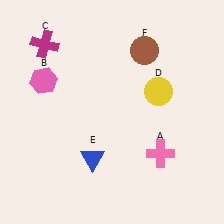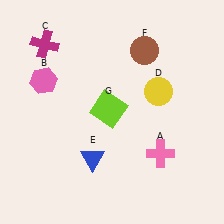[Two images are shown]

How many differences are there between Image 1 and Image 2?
There is 1 difference between the two images.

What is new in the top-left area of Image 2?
A lime square (G) was added in the top-left area of Image 2.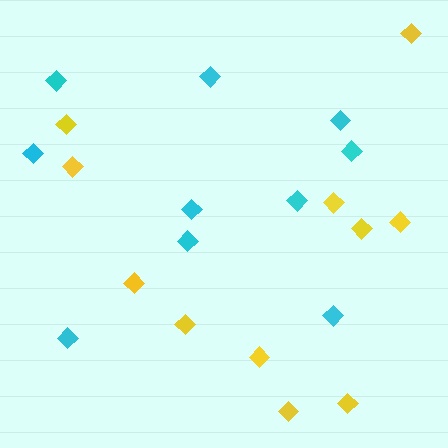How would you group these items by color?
There are 2 groups: one group of cyan diamonds (10) and one group of yellow diamonds (11).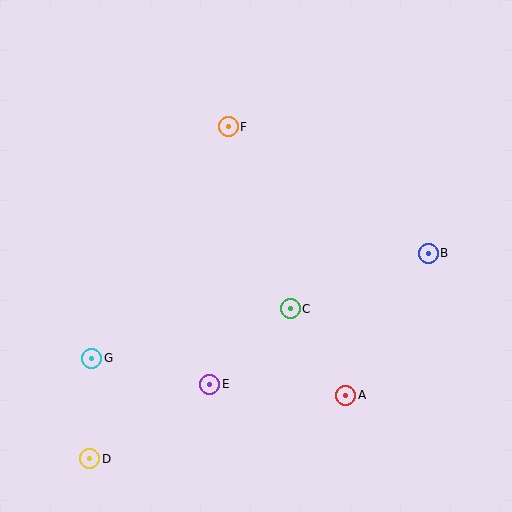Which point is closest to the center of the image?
Point C at (290, 309) is closest to the center.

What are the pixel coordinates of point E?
Point E is at (210, 384).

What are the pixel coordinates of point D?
Point D is at (90, 459).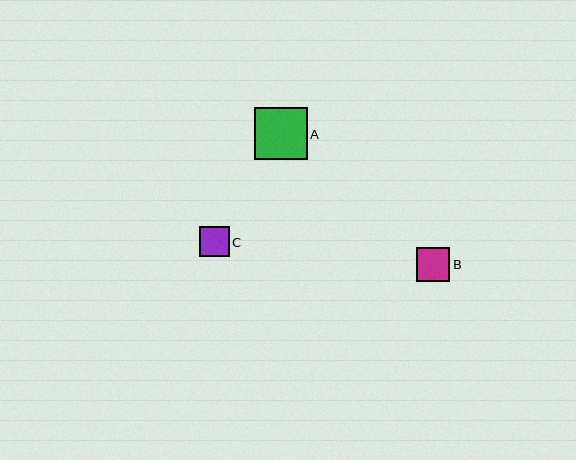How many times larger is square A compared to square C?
Square A is approximately 1.8 times the size of square C.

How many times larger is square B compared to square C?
Square B is approximately 1.1 times the size of square C.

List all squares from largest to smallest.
From largest to smallest: A, B, C.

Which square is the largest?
Square A is the largest with a size of approximately 53 pixels.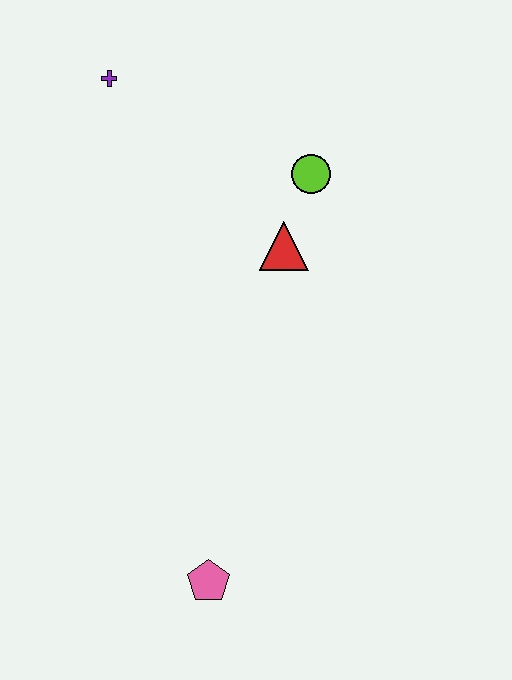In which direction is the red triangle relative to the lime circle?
The red triangle is below the lime circle.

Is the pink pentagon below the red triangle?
Yes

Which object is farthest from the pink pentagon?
The purple cross is farthest from the pink pentagon.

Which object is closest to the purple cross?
The lime circle is closest to the purple cross.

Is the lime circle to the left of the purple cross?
No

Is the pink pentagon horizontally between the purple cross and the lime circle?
Yes